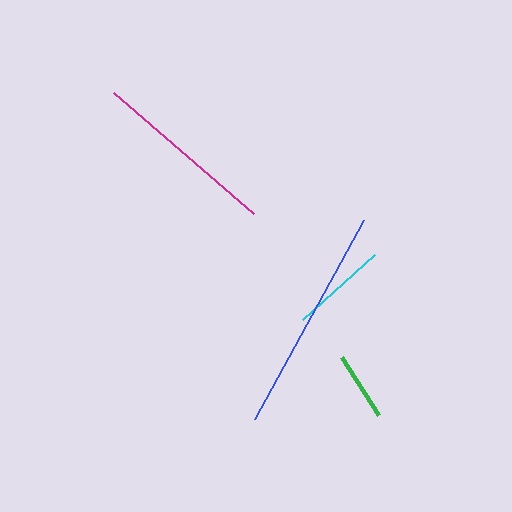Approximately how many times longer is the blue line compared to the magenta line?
The blue line is approximately 1.2 times the length of the magenta line.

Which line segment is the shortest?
The green line is the shortest at approximately 69 pixels.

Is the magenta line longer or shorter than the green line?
The magenta line is longer than the green line.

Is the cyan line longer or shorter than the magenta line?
The magenta line is longer than the cyan line.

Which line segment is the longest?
The blue line is the longest at approximately 226 pixels.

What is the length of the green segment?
The green segment is approximately 69 pixels long.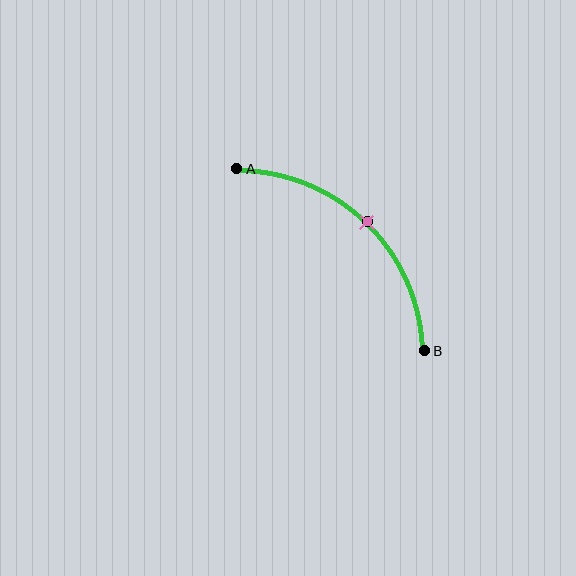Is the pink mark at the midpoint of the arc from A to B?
Yes. The pink mark lies on the arc at equal arc-length from both A and B — it is the arc midpoint.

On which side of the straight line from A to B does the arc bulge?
The arc bulges above and to the right of the straight line connecting A and B.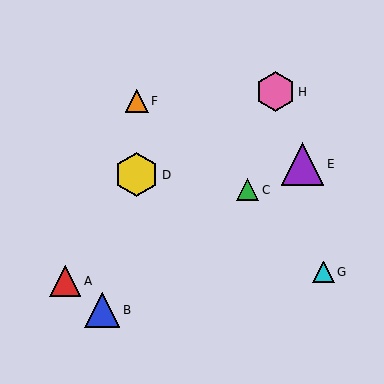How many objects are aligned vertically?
2 objects (D, F) are aligned vertically.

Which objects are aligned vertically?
Objects D, F are aligned vertically.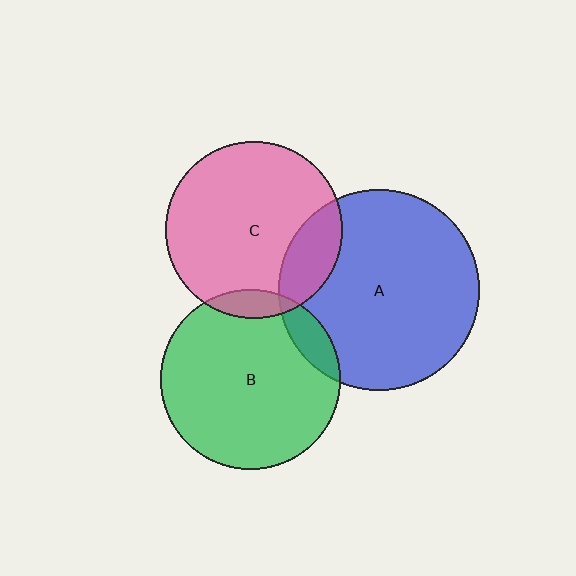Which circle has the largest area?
Circle A (blue).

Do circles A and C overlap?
Yes.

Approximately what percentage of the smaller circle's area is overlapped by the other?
Approximately 20%.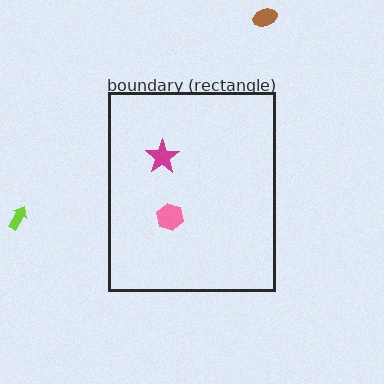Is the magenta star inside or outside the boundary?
Inside.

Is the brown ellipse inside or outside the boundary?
Outside.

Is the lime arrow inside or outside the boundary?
Outside.